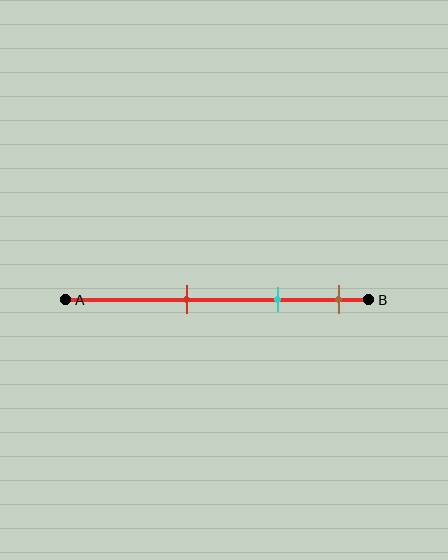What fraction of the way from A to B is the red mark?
The red mark is approximately 40% (0.4) of the way from A to B.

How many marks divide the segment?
There are 3 marks dividing the segment.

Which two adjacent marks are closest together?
The cyan and brown marks are the closest adjacent pair.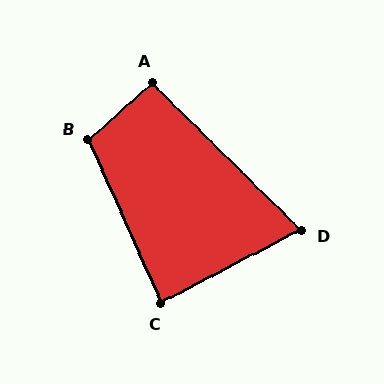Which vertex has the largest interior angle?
B, at approximately 108 degrees.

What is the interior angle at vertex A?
Approximately 94 degrees (approximately right).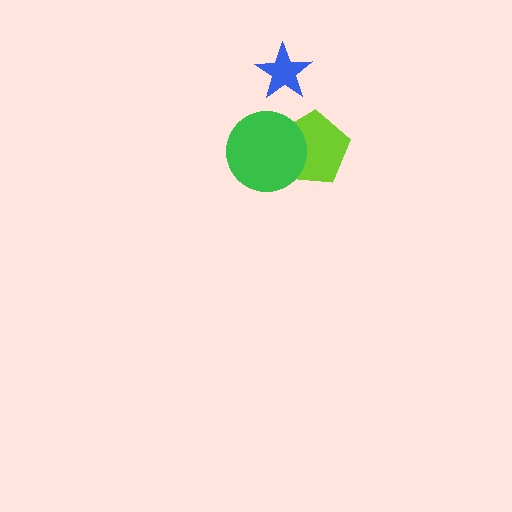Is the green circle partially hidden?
No, no other shape covers it.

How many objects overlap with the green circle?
1 object overlaps with the green circle.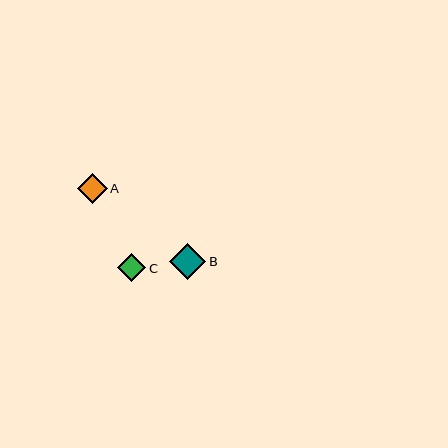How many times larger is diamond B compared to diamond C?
Diamond B is approximately 1.3 times the size of diamond C.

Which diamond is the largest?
Diamond B is the largest with a size of approximately 36 pixels.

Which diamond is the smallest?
Diamond C is the smallest with a size of approximately 29 pixels.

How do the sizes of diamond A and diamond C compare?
Diamond A and diamond C are approximately the same size.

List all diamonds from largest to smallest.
From largest to smallest: B, A, C.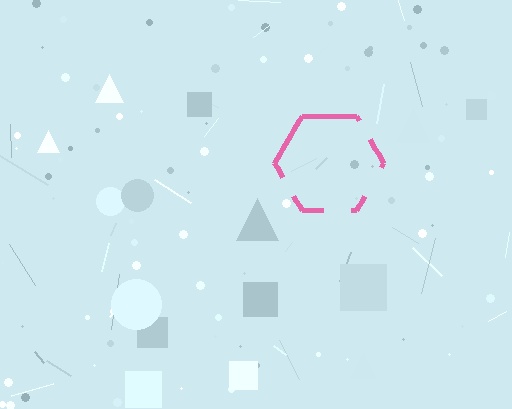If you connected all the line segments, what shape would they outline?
They would outline a hexagon.